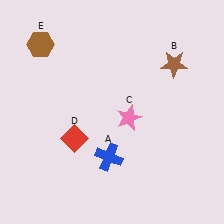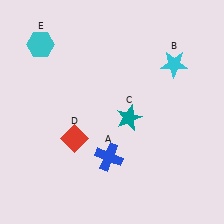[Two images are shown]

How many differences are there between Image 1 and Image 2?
There are 3 differences between the two images.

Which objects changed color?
B changed from brown to cyan. C changed from pink to teal. E changed from brown to cyan.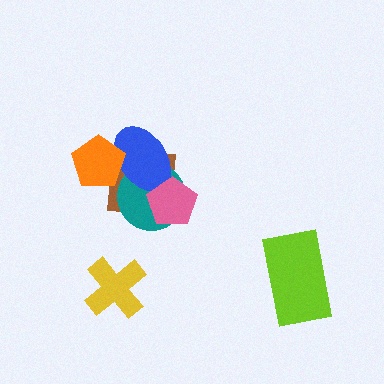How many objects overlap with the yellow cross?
0 objects overlap with the yellow cross.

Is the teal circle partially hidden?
Yes, it is partially covered by another shape.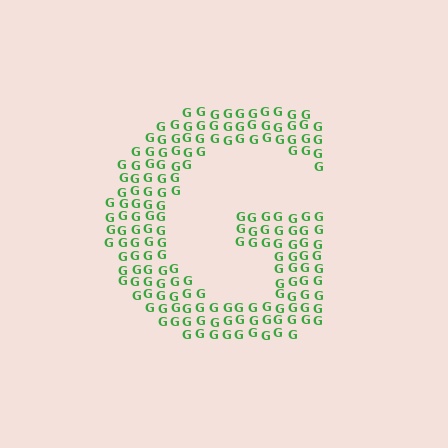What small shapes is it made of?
It is made of small letter G's.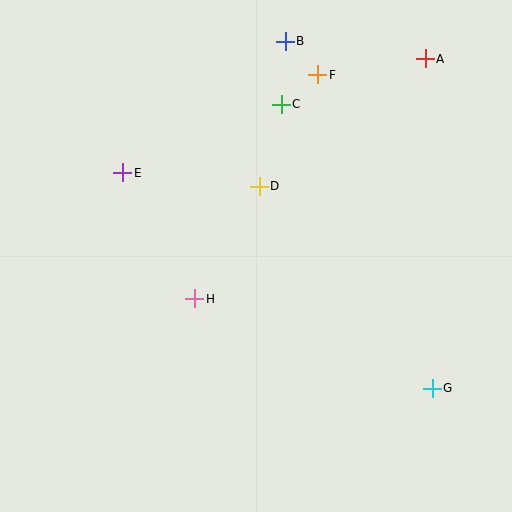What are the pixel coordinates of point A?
Point A is at (425, 59).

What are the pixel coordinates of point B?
Point B is at (285, 41).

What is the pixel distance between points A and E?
The distance between A and E is 323 pixels.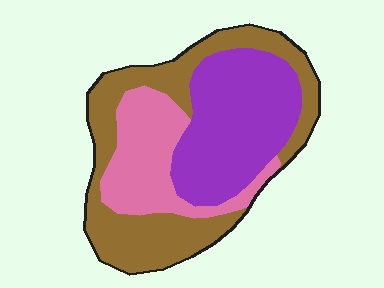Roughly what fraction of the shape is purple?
Purple takes up about three eighths (3/8) of the shape.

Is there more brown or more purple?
Brown.